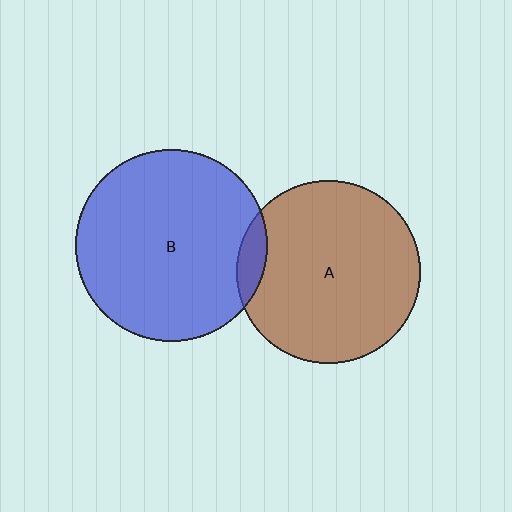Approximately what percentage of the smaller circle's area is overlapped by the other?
Approximately 5%.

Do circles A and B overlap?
Yes.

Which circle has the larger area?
Circle B (blue).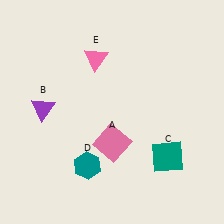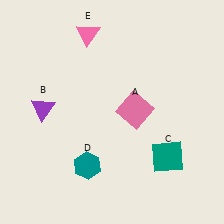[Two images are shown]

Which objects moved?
The objects that moved are: the pink square (A), the pink triangle (E).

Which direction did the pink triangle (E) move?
The pink triangle (E) moved up.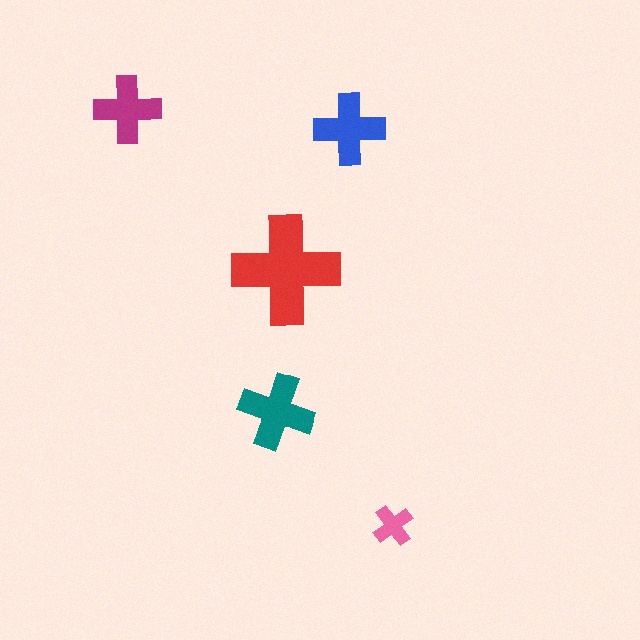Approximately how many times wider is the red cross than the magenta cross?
About 1.5 times wider.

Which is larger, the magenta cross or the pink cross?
The magenta one.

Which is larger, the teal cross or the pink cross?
The teal one.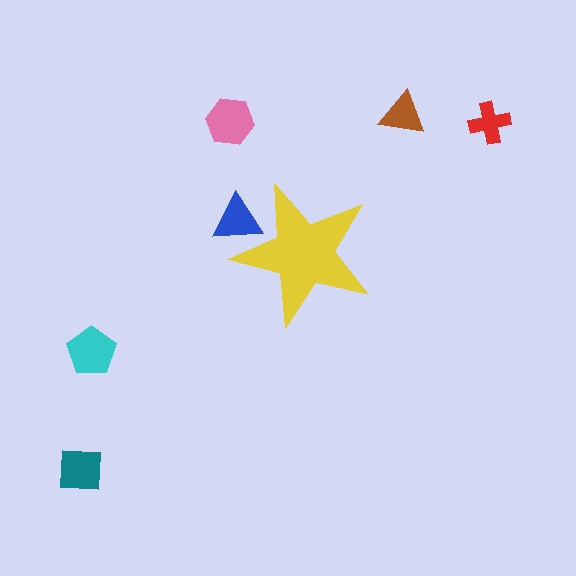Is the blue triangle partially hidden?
Yes, the blue triangle is partially hidden behind the yellow star.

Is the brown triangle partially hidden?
No, the brown triangle is fully visible.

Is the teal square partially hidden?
No, the teal square is fully visible.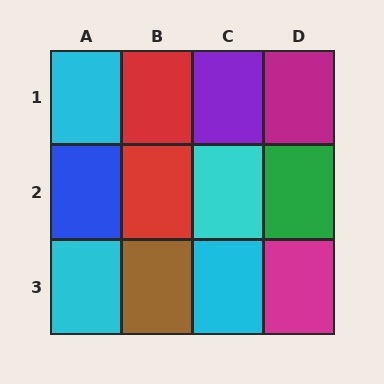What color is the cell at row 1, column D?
Magenta.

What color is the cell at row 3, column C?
Cyan.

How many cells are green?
1 cell is green.